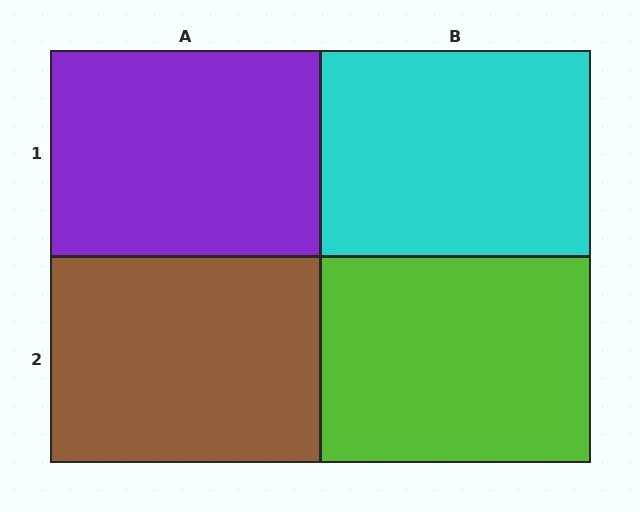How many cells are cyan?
1 cell is cyan.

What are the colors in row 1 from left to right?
Purple, cyan.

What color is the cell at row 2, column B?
Lime.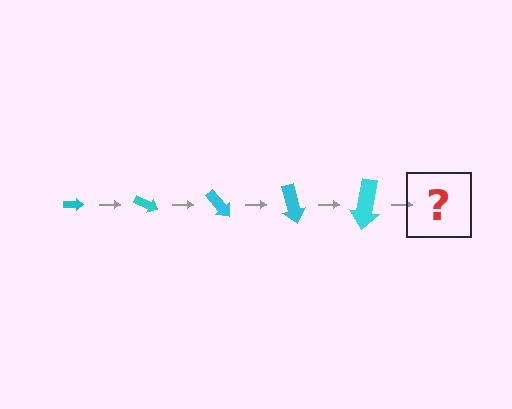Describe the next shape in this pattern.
It should be an arrow, larger than the previous one and rotated 125 degrees from the start.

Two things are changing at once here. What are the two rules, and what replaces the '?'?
The two rules are that the arrow grows larger each step and it rotates 25 degrees each step. The '?' should be an arrow, larger than the previous one and rotated 125 degrees from the start.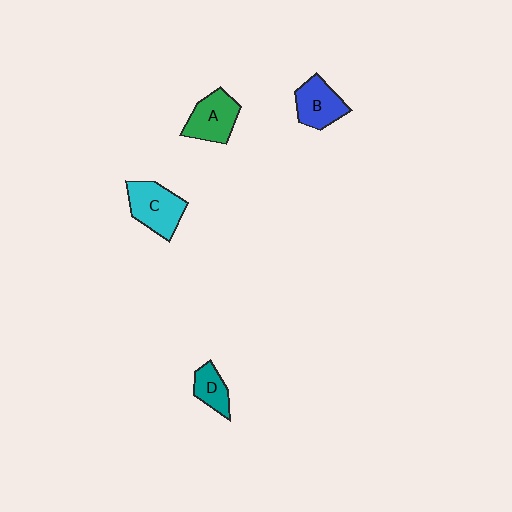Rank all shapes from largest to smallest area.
From largest to smallest: C (cyan), A (green), B (blue), D (teal).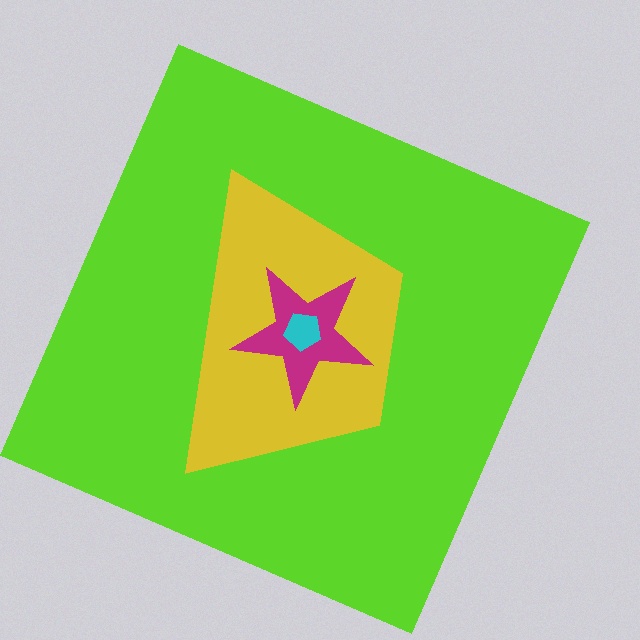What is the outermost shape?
The lime square.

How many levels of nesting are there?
4.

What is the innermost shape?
The cyan pentagon.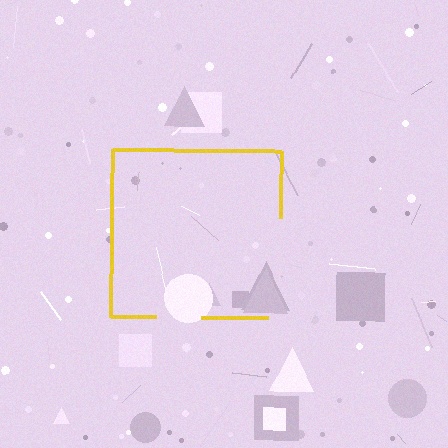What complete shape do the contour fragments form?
The contour fragments form a square.